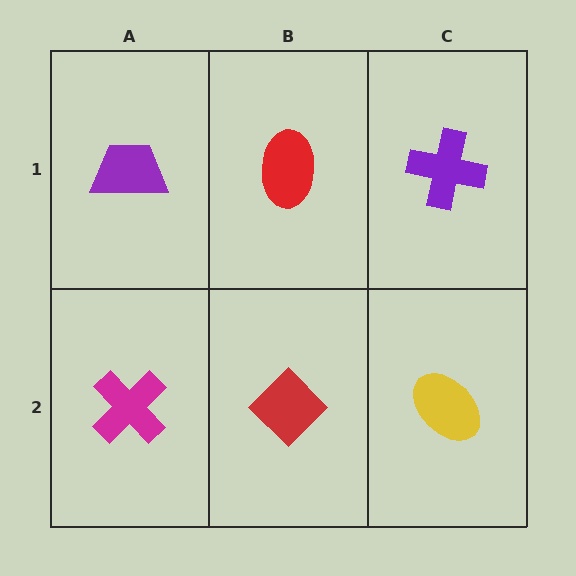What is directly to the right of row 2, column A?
A red diamond.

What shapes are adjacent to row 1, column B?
A red diamond (row 2, column B), a purple trapezoid (row 1, column A), a purple cross (row 1, column C).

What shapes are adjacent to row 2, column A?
A purple trapezoid (row 1, column A), a red diamond (row 2, column B).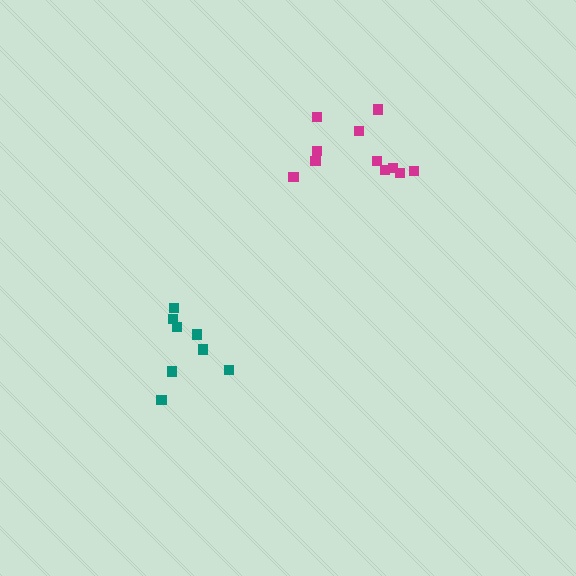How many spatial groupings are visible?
There are 2 spatial groupings.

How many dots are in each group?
Group 1: 8 dots, Group 2: 11 dots (19 total).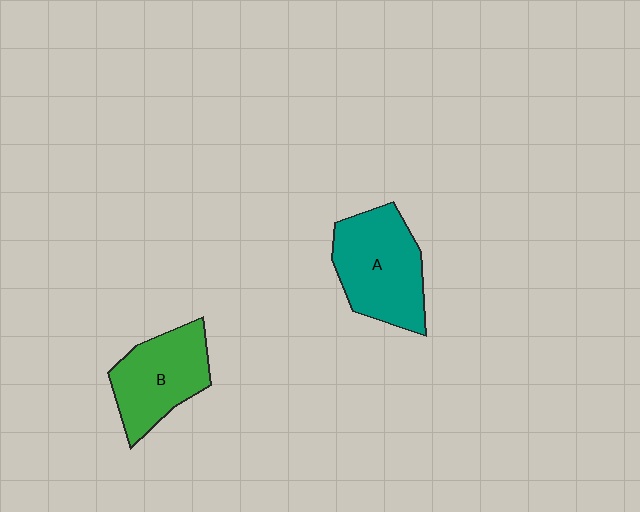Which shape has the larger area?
Shape A (teal).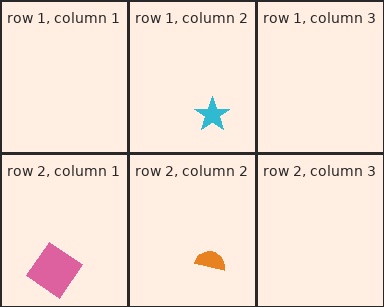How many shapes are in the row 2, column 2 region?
1.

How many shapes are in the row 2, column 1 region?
1.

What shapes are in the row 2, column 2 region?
The orange semicircle.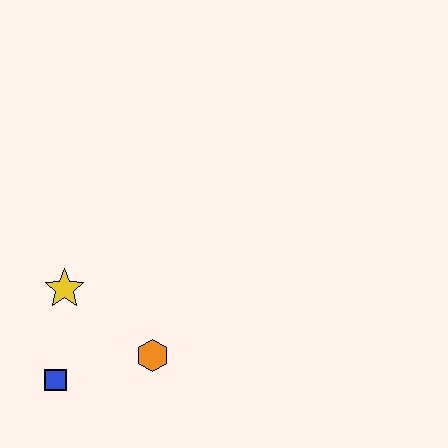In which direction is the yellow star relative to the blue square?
The yellow star is above the blue square.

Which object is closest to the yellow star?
The blue square is closest to the yellow star.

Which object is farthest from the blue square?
The orange hexagon is farthest from the blue square.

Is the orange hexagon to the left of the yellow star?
No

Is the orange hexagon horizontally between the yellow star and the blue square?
No